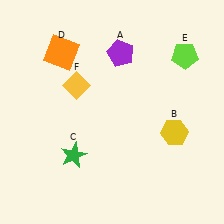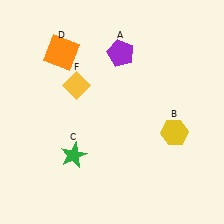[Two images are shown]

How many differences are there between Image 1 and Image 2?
There is 1 difference between the two images.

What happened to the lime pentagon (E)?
The lime pentagon (E) was removed in Image 2. It was in the top-right area of Image 1.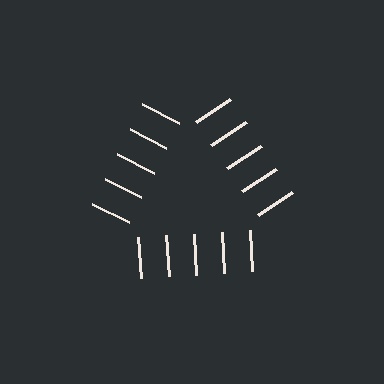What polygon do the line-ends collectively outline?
An illusory triangle — the line segments terminate on its edges but no continuous stroke is drawn.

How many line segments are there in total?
15 — 5 along each of the 3 edges.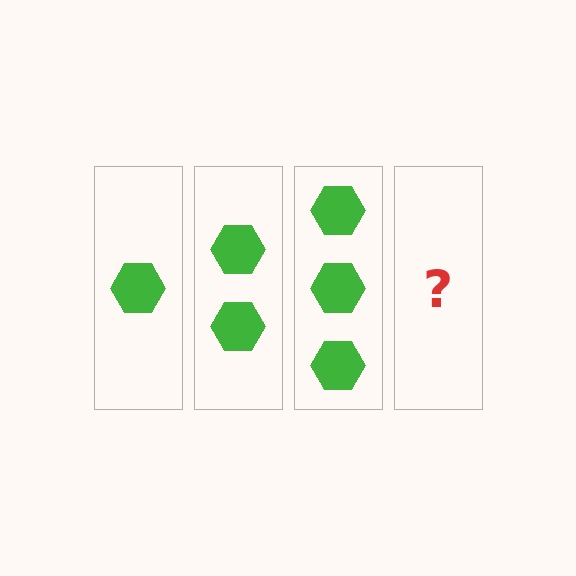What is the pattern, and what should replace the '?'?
The pattern is that each step adds one more hexagon. The '?' should be 4 hexagons.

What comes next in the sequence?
The next element should be 4 hexagons.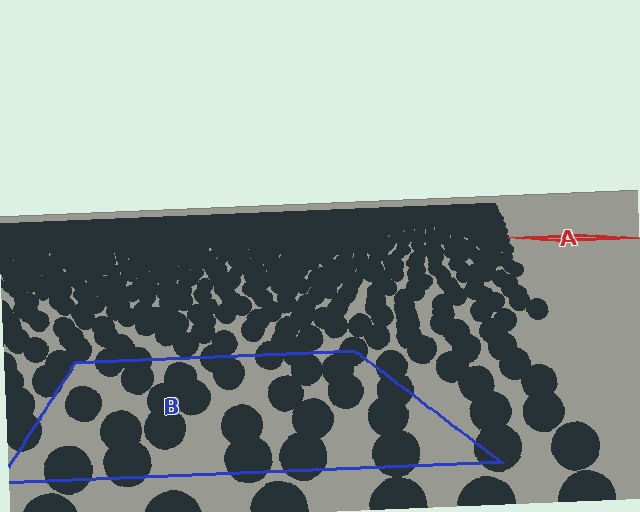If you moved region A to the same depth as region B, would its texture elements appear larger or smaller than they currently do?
They would appear larger. At a closer depth, the same texture elements are projected at a bigger on-screen size.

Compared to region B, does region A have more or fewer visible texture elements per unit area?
Region A has more texture elements per unit area — they are packed more densely because it is farther away.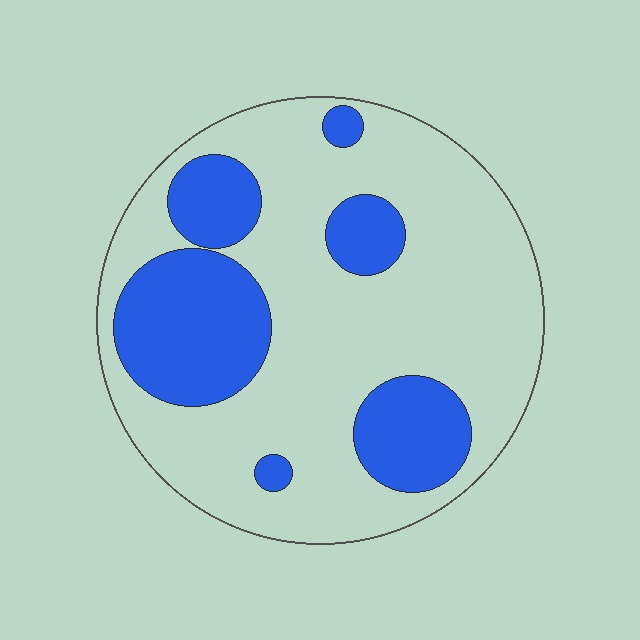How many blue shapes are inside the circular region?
6.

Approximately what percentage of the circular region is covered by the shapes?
Approximately 30%.